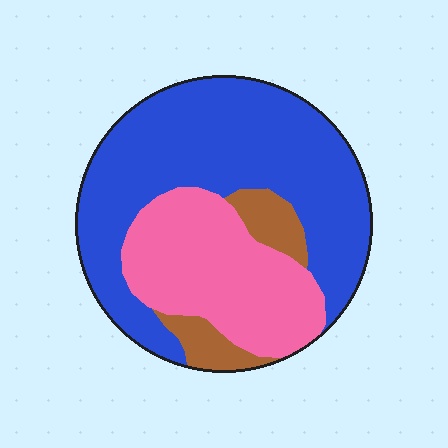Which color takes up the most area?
Blue, at roughly 60%.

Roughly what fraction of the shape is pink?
Pink covers around 30% of the shape.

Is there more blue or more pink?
Blue.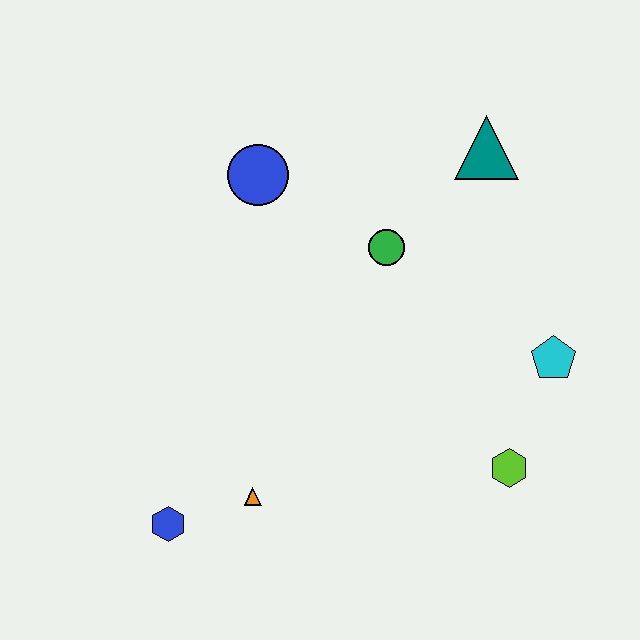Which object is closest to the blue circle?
The green circle is closest to the blue circle.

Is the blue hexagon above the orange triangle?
No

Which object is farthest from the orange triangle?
The teal triangle is farthest from the orange triangle.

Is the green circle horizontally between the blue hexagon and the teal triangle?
Yes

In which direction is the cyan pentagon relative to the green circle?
The cyan pentagon is to the right of the green circle.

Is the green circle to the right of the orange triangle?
Yes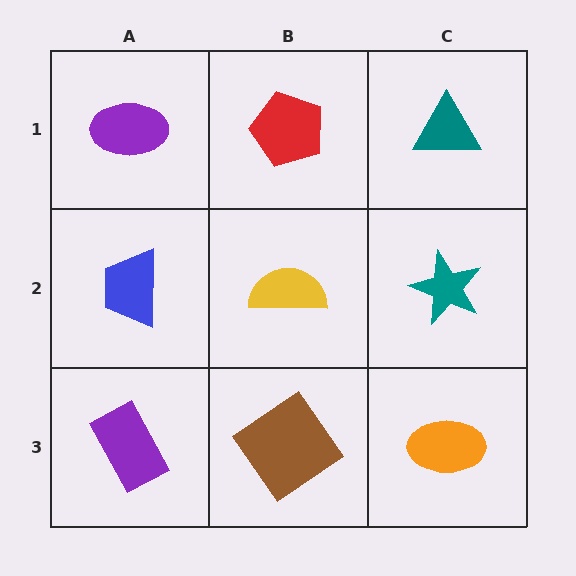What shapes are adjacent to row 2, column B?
A red pentagon (row 1, column B), a brown diamond (row 3, column B), a blue trapezoid (row 2, column A), a teal star (row 2, column C).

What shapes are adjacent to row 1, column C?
A teal star (row 2, column C), a red pentagon (row 1, column B).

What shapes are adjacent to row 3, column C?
A teal star (row 2, column C), a brown diamond (row 3, column B).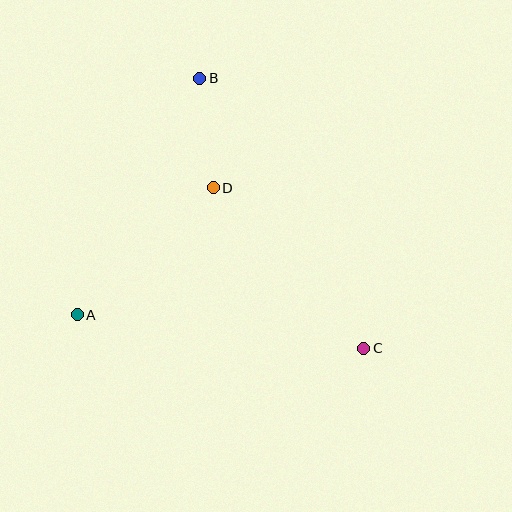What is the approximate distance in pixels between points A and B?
The distance between A and B is approximately 266 pixels.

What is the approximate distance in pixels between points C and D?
The distance between C and D is approximately 220 pixels.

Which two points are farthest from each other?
Points B and C are farthest from each other.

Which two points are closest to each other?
Points B and D are closest to each other.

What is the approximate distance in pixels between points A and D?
The distance between A and D is approximately 186 pixels.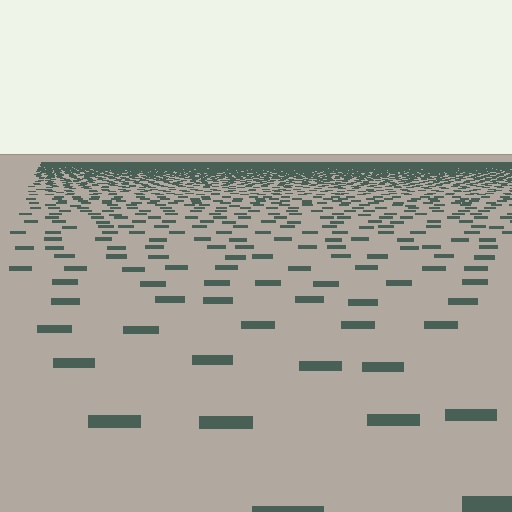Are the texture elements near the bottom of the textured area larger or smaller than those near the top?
Larger. Near the bottom, elements are closer to the viewer and appear at a bigger on-screen size.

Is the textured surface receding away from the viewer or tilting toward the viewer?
The surface is receding away from the viewer. Texture elements get smaller and denser toward the top.